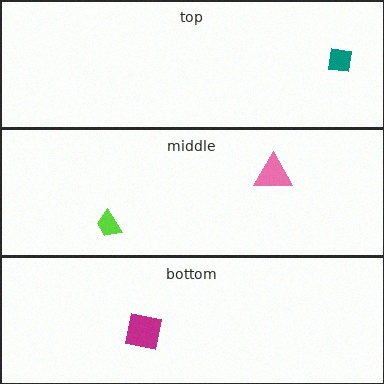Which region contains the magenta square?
The bottom region.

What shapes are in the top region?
The teal square.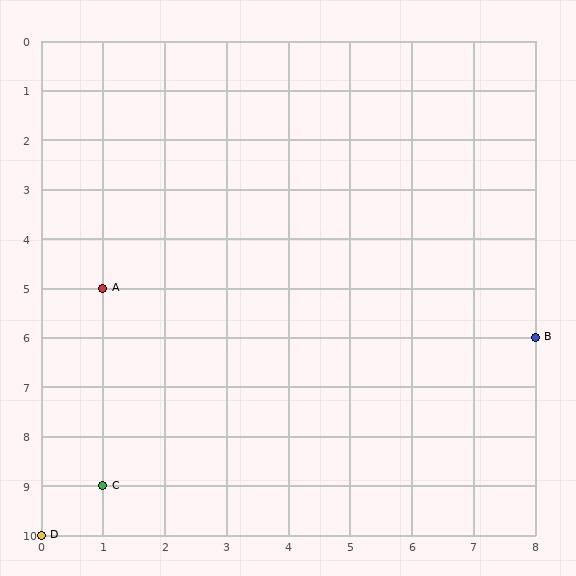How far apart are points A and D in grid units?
Points A and D are 1 column and 5 rows apart (about 5.1 grid units diagonally).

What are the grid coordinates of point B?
Point B is at grid coordinates (8, 6).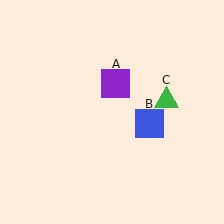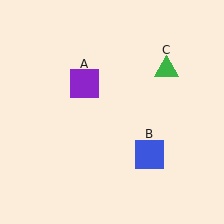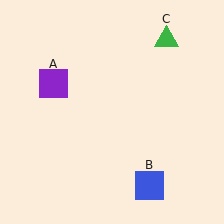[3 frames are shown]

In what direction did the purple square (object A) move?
The purple square (object A) moved left.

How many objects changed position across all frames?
3 objects changed position: purple square (object A), blue square (object B), green triangle (object C).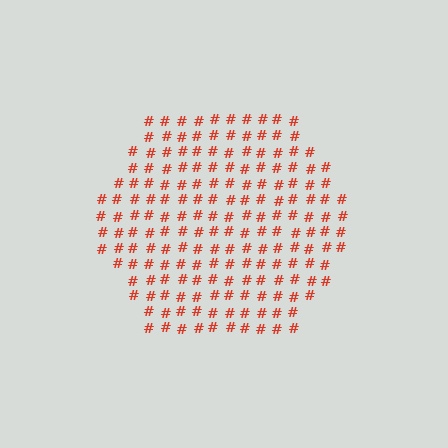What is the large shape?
The large shape is a hexagon.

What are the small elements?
The small elements are hash symbols.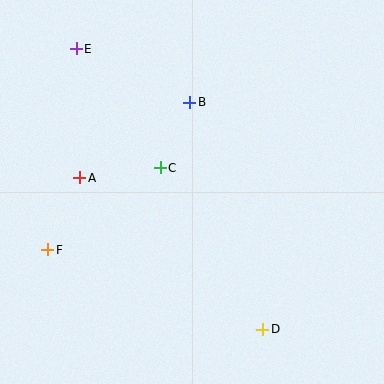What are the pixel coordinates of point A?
Point A is at (80, 178).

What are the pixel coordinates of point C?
Point C is at (160, 168).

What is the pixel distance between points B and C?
The distance between B and C is 72 pixels.